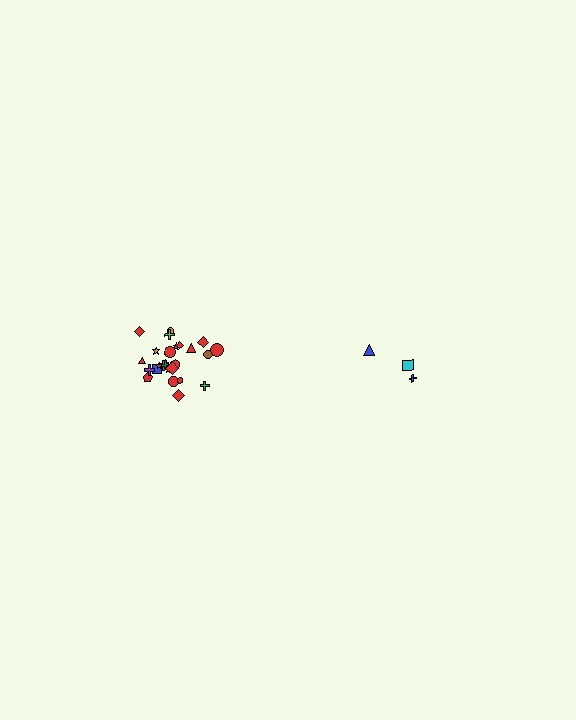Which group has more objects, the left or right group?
The left group.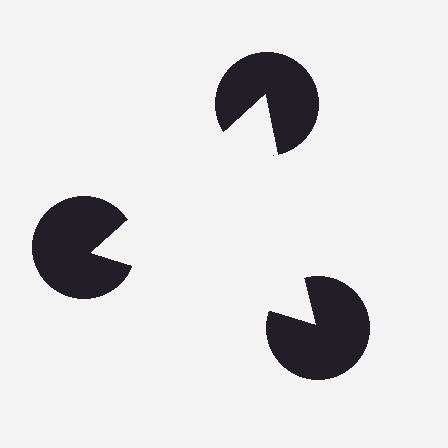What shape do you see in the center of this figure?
An illusory triangle — its edges are inferred from the aligned wedge cuts in the pac-man discs, not physically drawn.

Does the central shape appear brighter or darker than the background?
It typically appears slightly brighter than the background, even though no actual brightness change is drawn.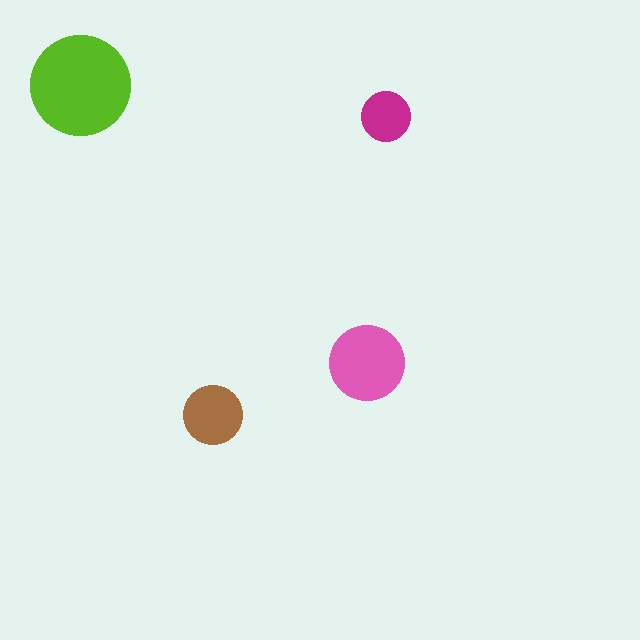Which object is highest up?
The lime circle is topmost.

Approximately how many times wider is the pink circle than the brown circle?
About 1.5 times wider.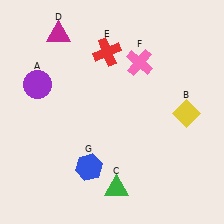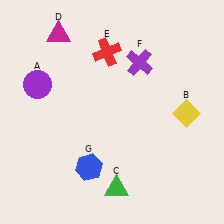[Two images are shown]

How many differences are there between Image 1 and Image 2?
There is 1 difference between the two images.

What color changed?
The cross (F) changed from pink in Image 1 to purple in Image 2.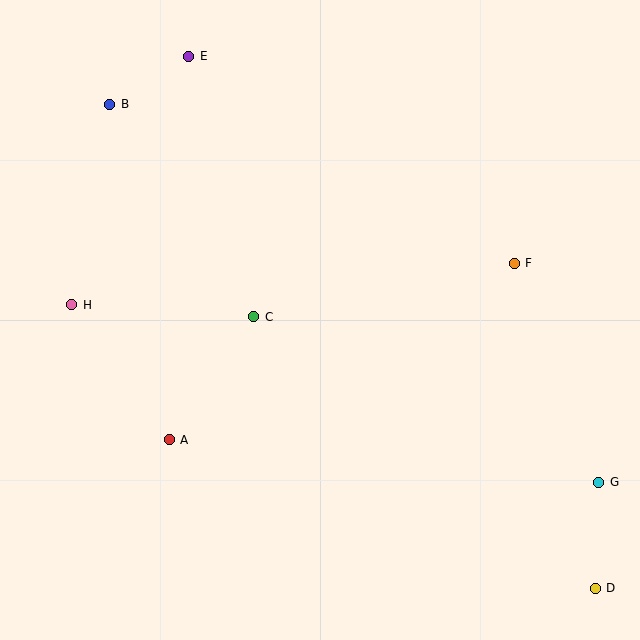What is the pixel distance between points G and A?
The distance between G and A is 432 pixels.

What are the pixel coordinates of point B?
Point B is at (110, 104).